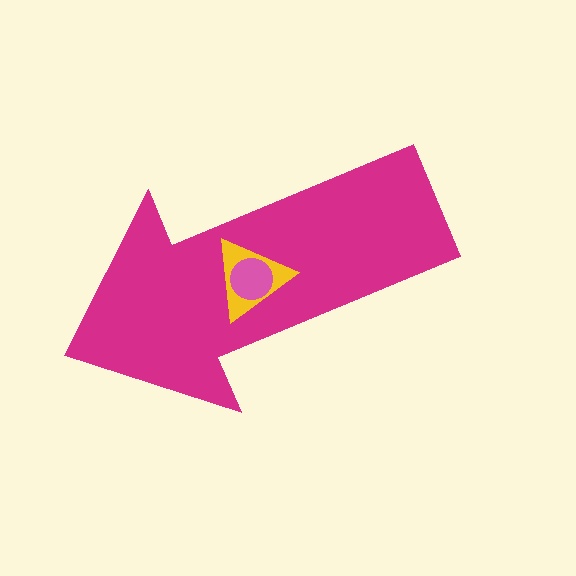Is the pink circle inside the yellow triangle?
Yes.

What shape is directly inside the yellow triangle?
The pink circle.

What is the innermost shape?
The pink circle.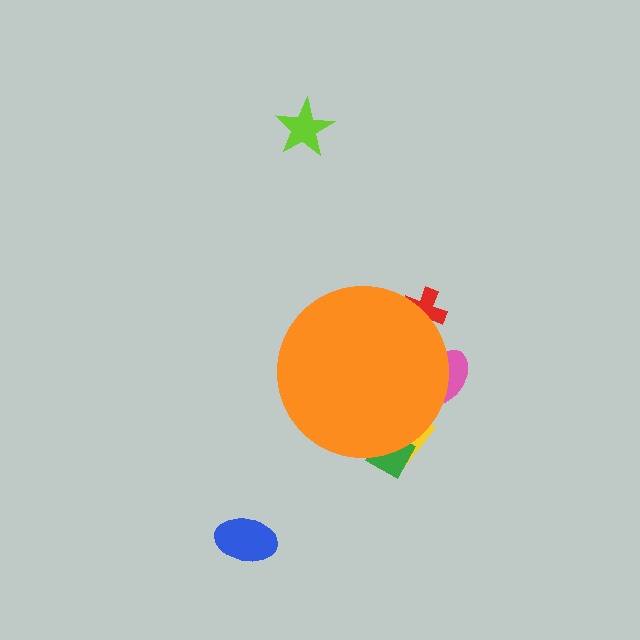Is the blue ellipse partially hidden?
No, the blue ellipse is fully visible.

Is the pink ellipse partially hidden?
Yes, the pink ellipse is partially hidden behind the orange circle.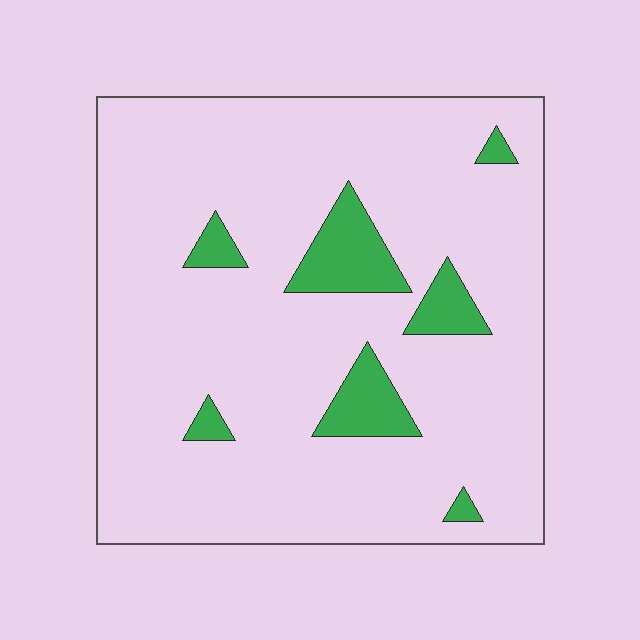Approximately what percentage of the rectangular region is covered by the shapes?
Approximately 10%.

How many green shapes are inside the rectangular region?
7.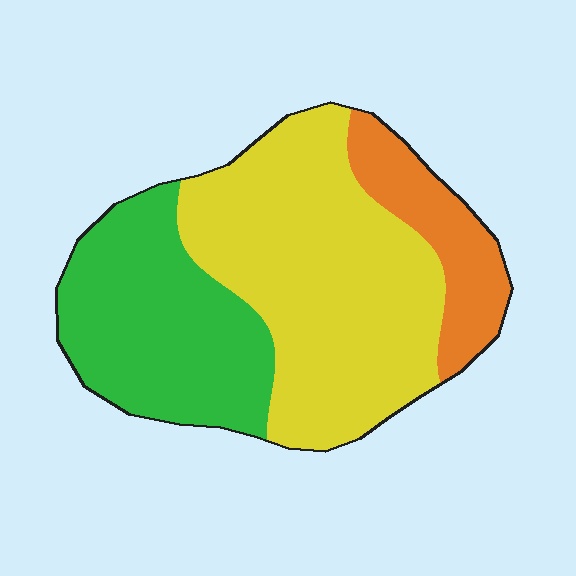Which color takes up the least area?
Orange, at roughly 15%.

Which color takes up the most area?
Yellow, at roughly 50%.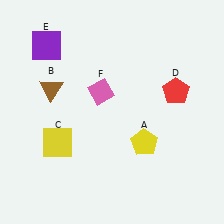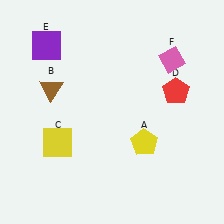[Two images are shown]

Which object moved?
The pink diamond (F) moved right.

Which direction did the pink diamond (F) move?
The pink diamond (F) moved right.